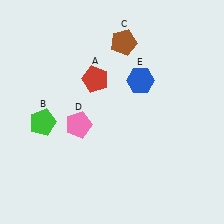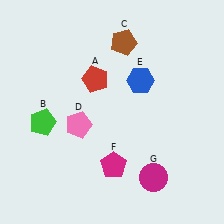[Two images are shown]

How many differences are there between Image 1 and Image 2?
There are 2 differences between the two images.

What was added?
A magenta pentagon (F), a magenta circle (G) were added in Image 2.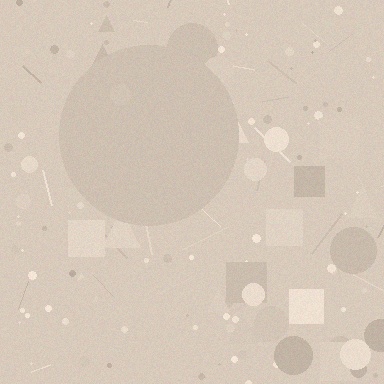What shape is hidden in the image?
A circle is hidden in the image.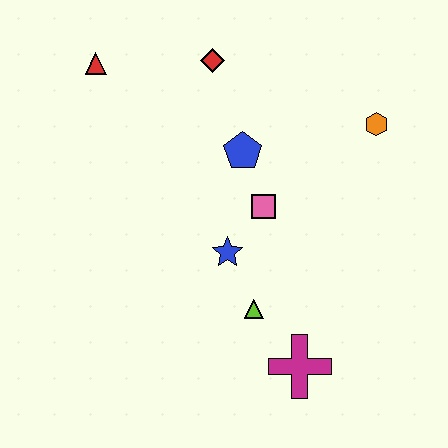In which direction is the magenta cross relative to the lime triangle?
The magenta cross is below the lime triangle.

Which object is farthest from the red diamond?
The magenta cross is farthest from the red diamond.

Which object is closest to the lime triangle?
The blue star is closest to the lime triangle.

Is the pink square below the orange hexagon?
Yes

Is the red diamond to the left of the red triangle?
No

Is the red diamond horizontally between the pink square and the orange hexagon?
No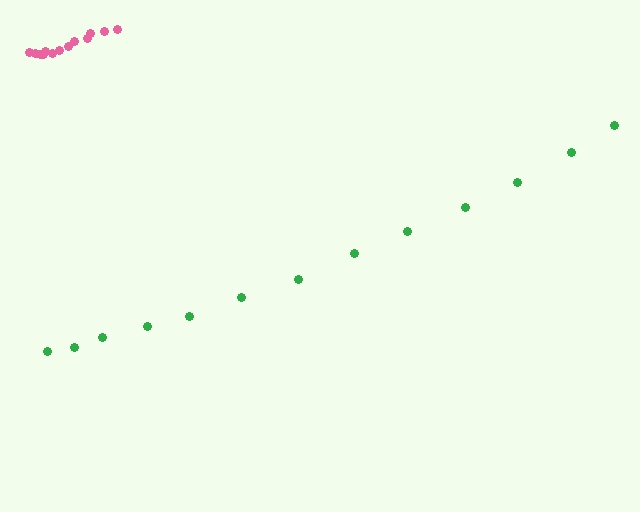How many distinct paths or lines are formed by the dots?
There are 2 distinct paths.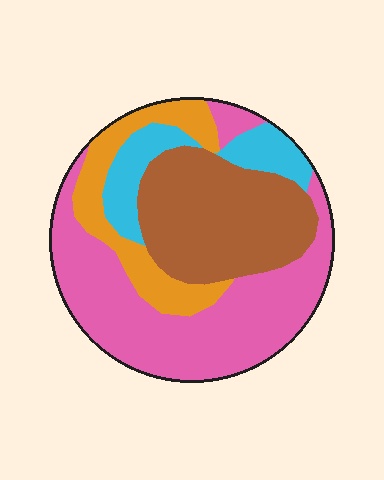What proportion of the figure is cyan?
Cyan covers roughly 10% of the figure.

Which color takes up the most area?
Pink, at roughly 40%.